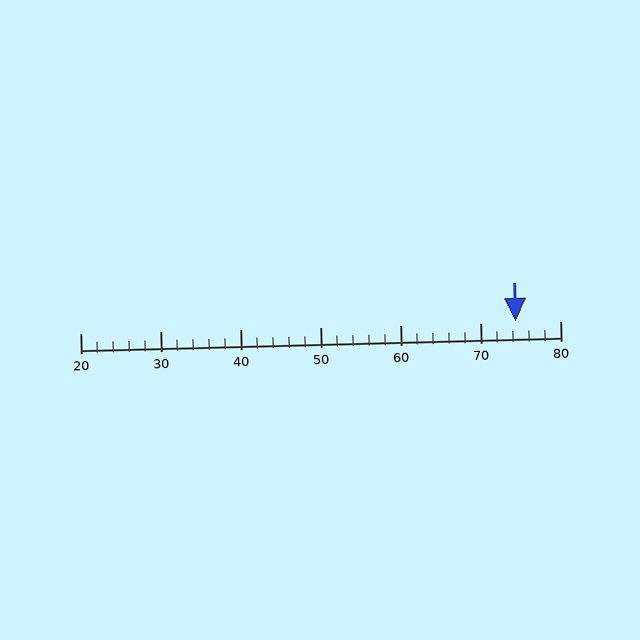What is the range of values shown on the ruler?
The ruler shows values from 20 to 80.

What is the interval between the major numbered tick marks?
The major tick marks are spaced 10 units apart.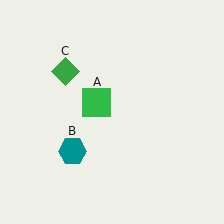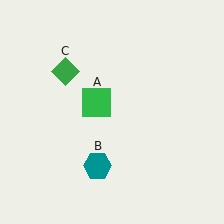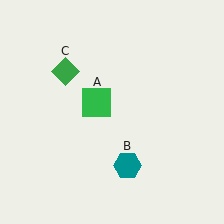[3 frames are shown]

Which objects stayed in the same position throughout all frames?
Green square (object A) and green diamond (object C) remained stationary.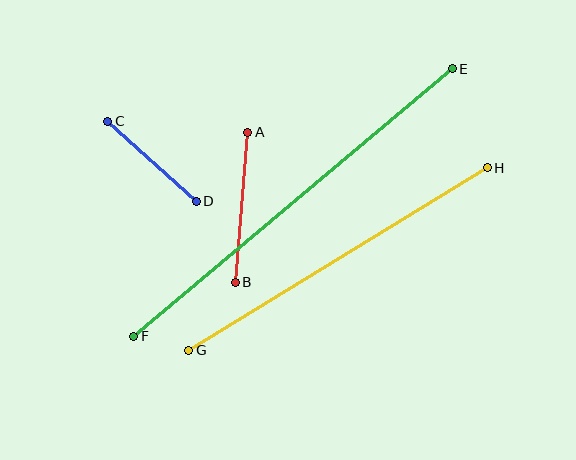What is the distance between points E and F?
The distance is approximately 416 pixels.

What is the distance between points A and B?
The distance is approximately 150 pixels.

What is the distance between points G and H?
The distance is approximately 350 pixels.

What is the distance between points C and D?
The distance is approximately 119 pixels.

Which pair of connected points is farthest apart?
Points E and F are farthest apart.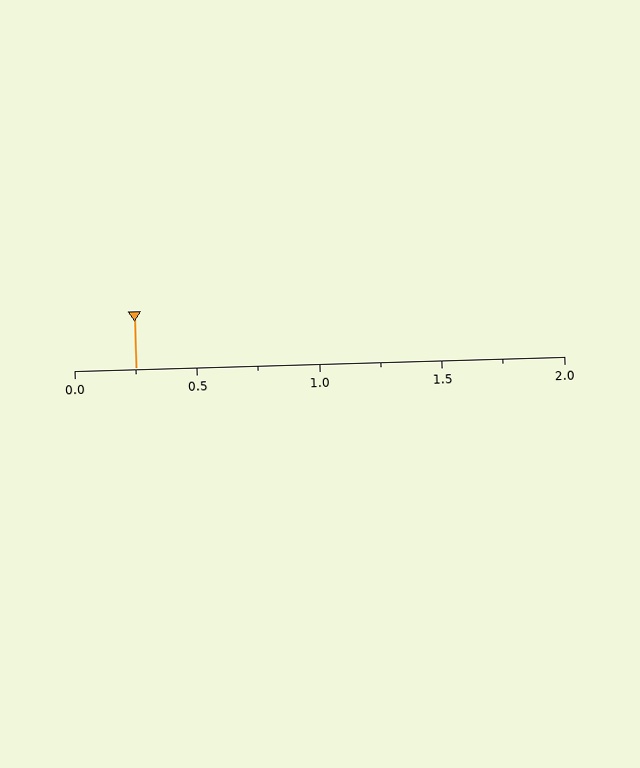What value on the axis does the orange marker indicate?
The marker indicates approximately 0.25.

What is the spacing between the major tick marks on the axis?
The major ticks are spaced 0.5 apart.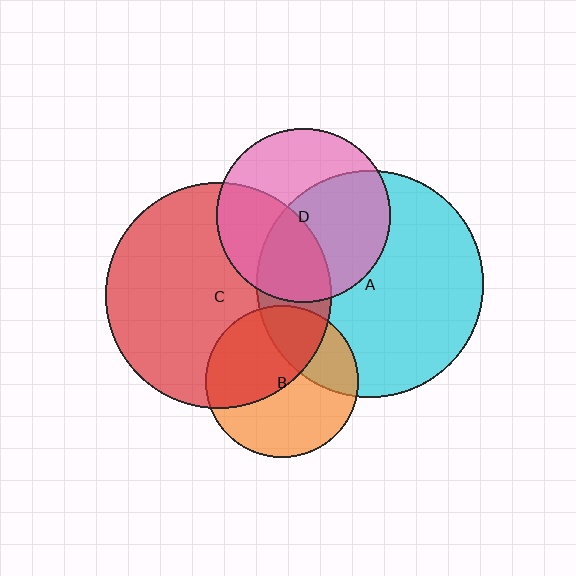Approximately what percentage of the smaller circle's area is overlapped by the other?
Approximately 40%.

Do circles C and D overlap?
Yes.